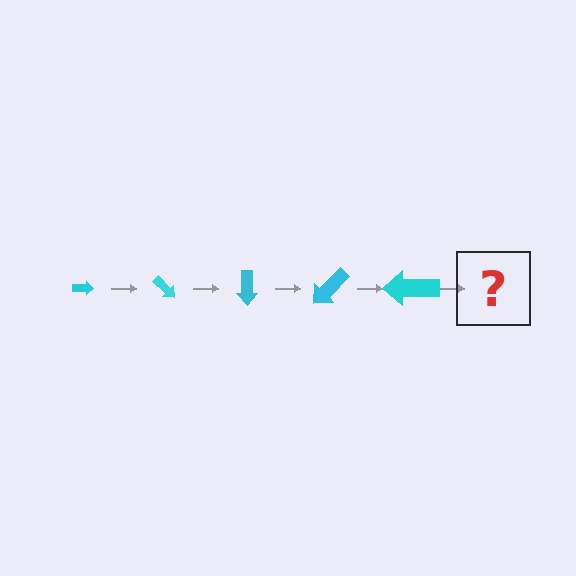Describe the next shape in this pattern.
It should be an arrow, larger than the previous one and rotated 225 degrees from the start.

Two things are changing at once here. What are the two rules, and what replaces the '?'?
The two rules are that the arrow grows larger each step and it rotates 45 degrees each step. The '?' should be an arrow, larger than the previous one and rotated 225 degrees from the start.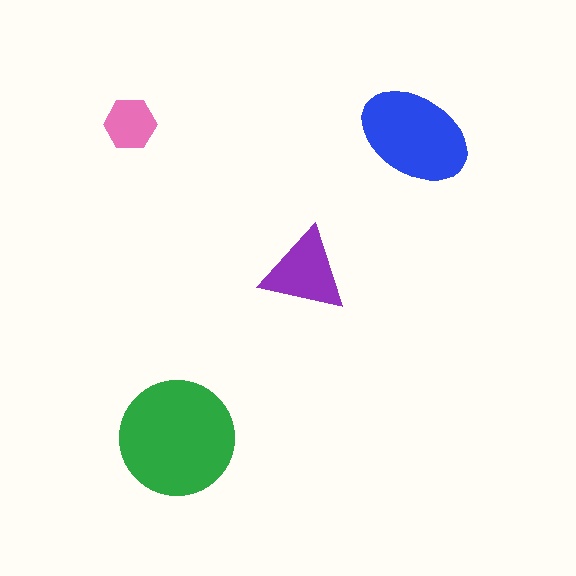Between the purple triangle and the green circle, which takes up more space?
The green circle.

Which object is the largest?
The green circle.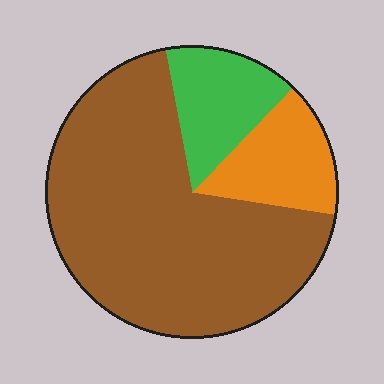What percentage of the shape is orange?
Orange takes up about one sixth (1/6) of the shape.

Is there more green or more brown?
Brown.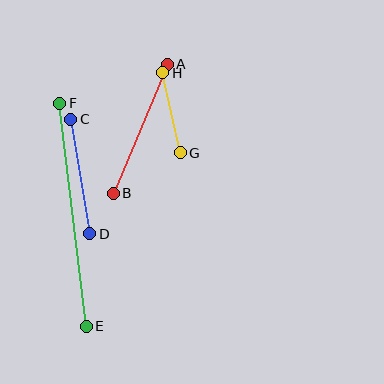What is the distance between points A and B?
The distance is approximately 140 pixels.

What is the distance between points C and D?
The distance is approximately 116 pixels.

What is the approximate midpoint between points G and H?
The midpoint is at approximately (172, 113) pixels.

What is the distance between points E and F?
The distance is approximately 225 pixels.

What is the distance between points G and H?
The distance is approximately 82 pixels.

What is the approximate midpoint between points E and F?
The midpoint is at approximately (73, 215) pixels.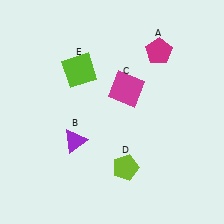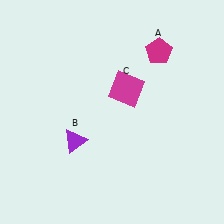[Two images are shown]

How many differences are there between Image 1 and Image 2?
There are 2 differences between the two images.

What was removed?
The lime pentagon (D), the lime square (E) were removed in Image 2.